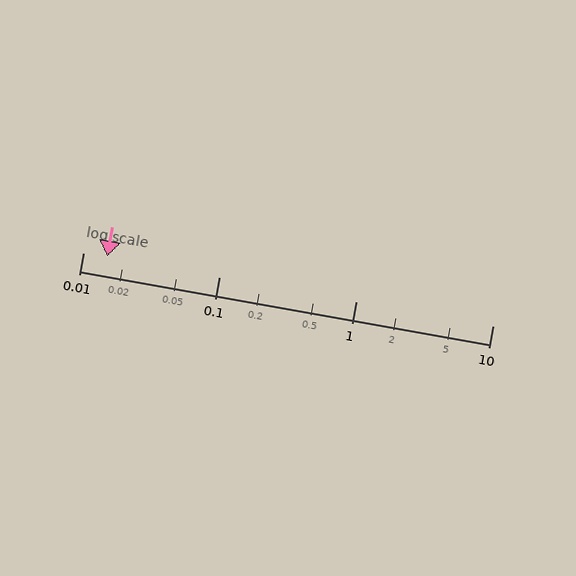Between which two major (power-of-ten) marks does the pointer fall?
The pointer is between 0.01 and 0.1.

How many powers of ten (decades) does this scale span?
The scale spans 3 decades, from 0.01 to 10.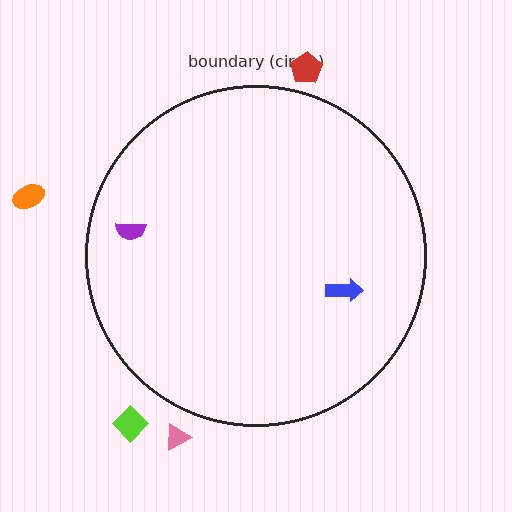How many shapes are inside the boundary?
2 inside, 4 outside.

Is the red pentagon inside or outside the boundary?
Outside.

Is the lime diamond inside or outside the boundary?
Outside.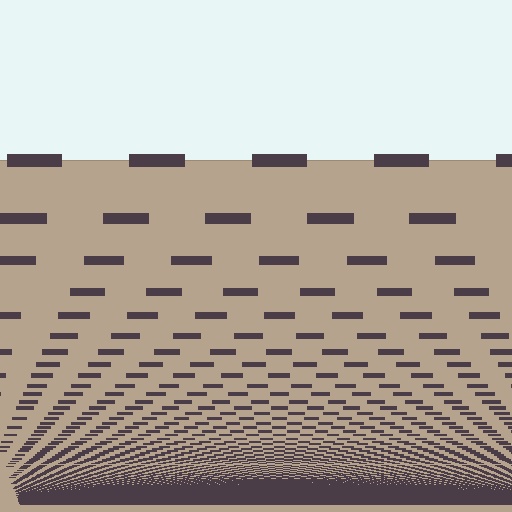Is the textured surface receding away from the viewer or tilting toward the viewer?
The surface appears to tilt toward the viewer. Texture elements get larger and sparser toward the top.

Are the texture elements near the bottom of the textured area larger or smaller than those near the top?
Smaller. The gradient is inverted — elements near the bottom are smaller and denser.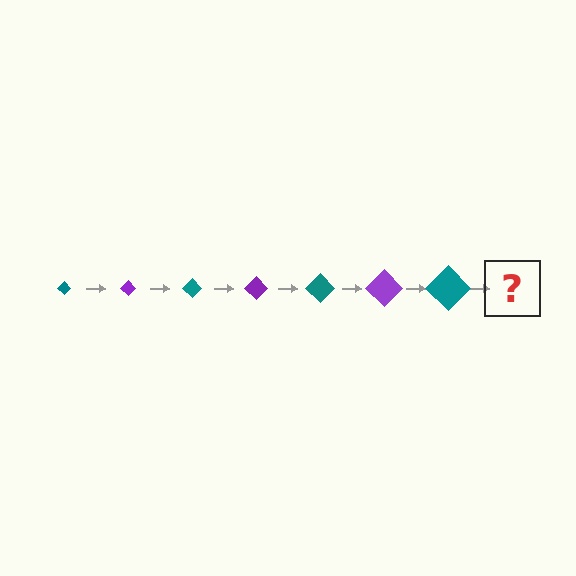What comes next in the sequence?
The next element should be a purple diamond, larger than the previous one.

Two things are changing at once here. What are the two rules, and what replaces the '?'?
The two rules are that the diamond grows larger each step and the color cycles through teal and purple. The '?' should be a purple diamond, larger than the previous one.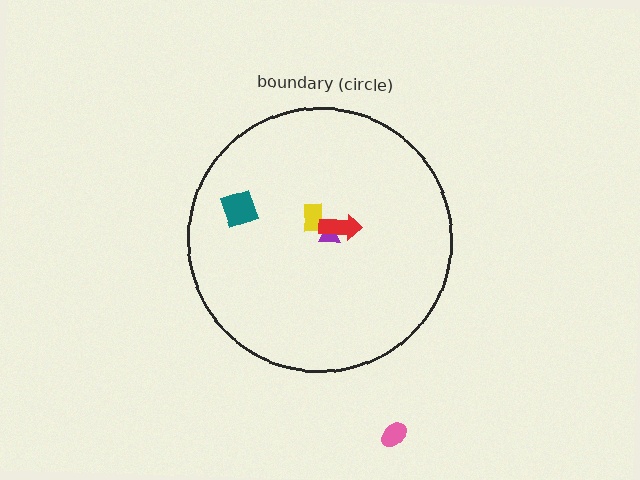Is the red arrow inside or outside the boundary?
Inside.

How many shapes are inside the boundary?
4 inside, 1 outside.